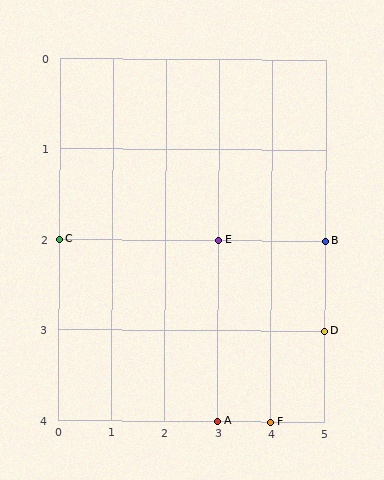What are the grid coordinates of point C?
Point C is at grid coordinates (0, 2).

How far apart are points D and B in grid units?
Points D and B are 1 row apart.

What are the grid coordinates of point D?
Point D is at grid coordinates (5, 3).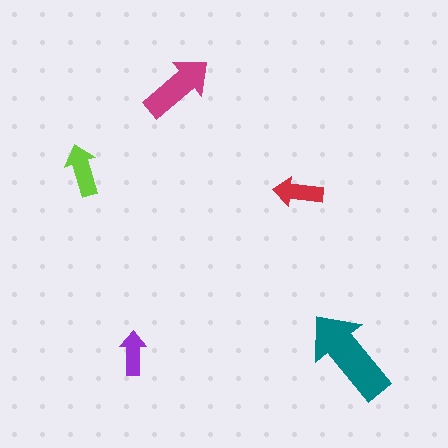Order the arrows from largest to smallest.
the teal one, the magenta one, the lime one, the red one, the purple one.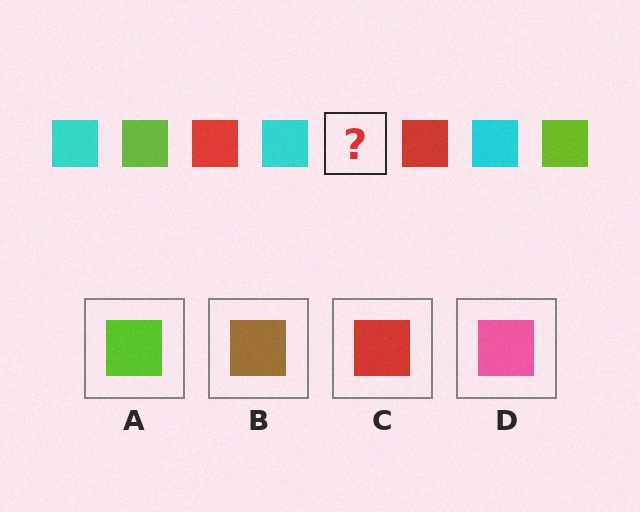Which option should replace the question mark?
Option A.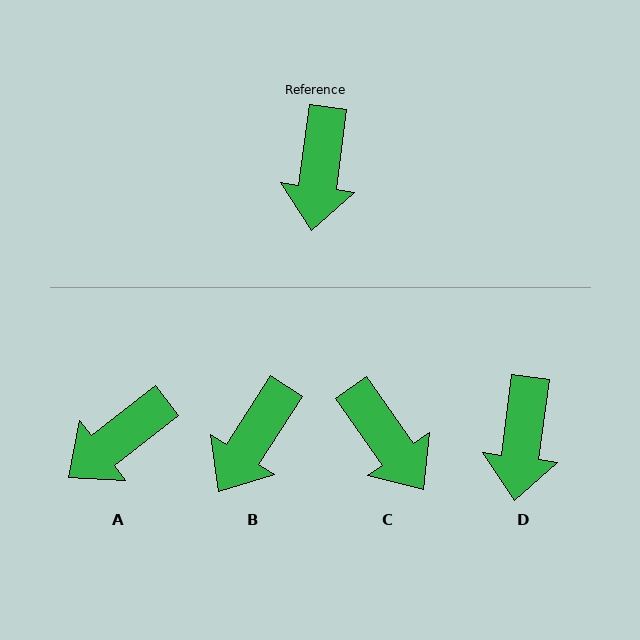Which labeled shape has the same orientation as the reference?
D.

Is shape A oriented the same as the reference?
No, it is off by about 45 degrees.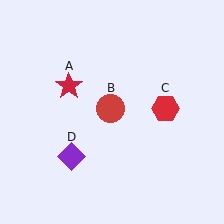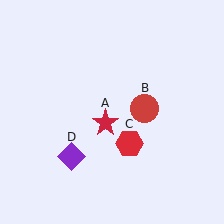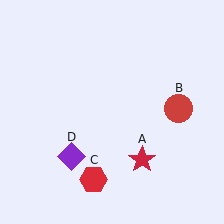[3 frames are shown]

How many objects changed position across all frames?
3 objects changed position: red star (object A), red circle (object B), red hexagon (object C).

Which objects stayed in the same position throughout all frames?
Purple diamond (object D) remained stationary.